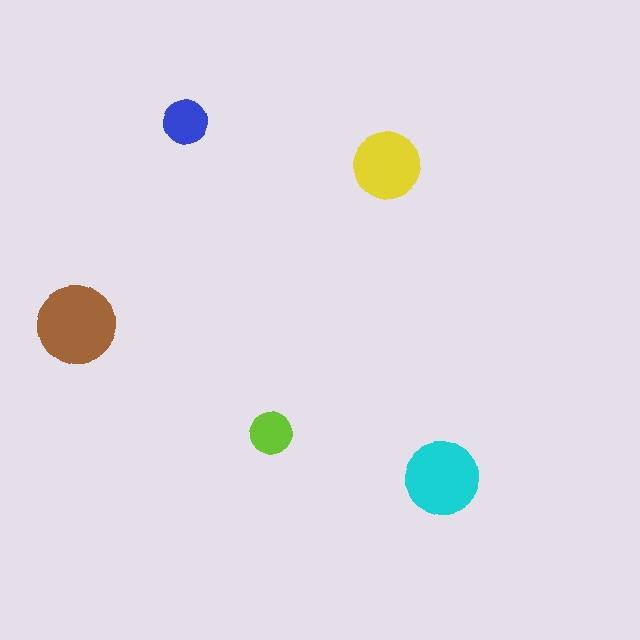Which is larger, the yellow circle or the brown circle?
The brown one.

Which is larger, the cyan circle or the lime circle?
The cyan one.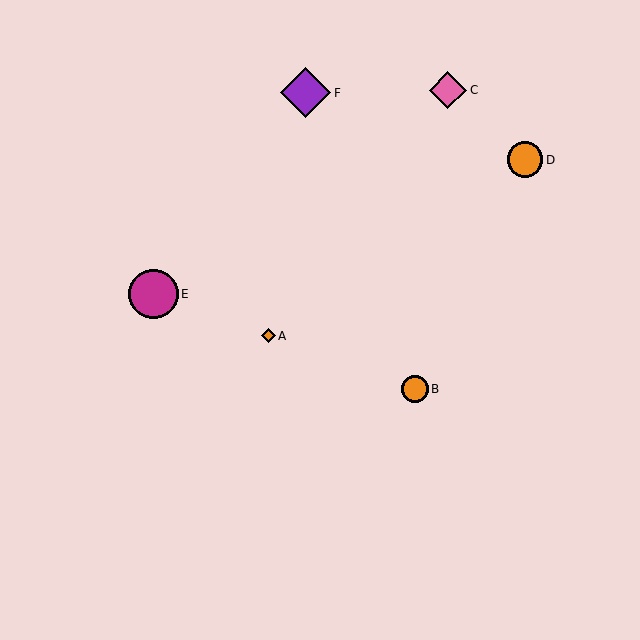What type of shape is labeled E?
Shape E is a magenta circle.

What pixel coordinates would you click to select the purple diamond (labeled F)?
Click at (306, 93) to select the purple diamond F.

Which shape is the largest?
The purple diamond (labeled F) is the largest.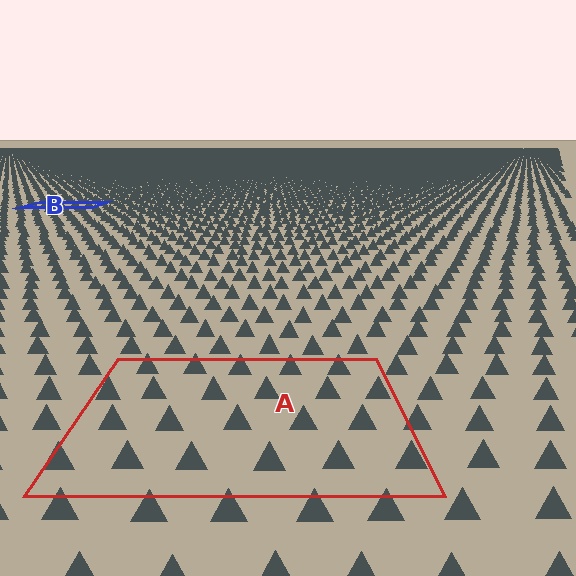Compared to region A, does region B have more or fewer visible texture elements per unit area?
Region B has more texture elements per unit area — they are packed more densely because it is farther away.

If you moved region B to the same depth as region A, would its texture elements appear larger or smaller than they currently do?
They would appear larger. At a closer depth, the same texture elements are projected at a bigger on-screen size.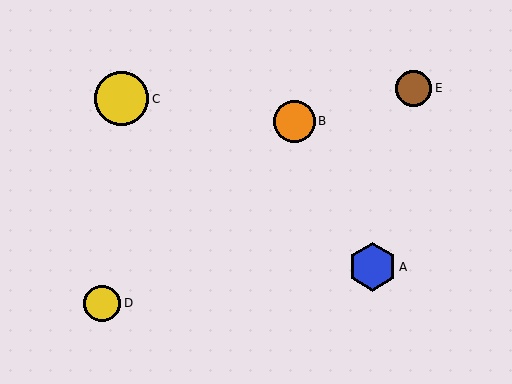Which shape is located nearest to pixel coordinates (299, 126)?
The orange circle (labeled B) at (295, 121) is nearest to that location.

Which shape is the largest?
The yellow circle (labeled C) is the largest.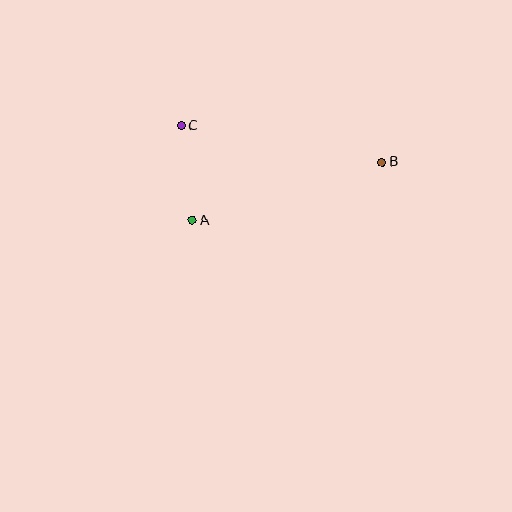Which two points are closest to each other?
Points A and C are closest to each other.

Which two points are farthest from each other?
Points B and C are farthest from each other.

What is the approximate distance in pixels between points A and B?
The distance between A and B is approximately 198 pixels.